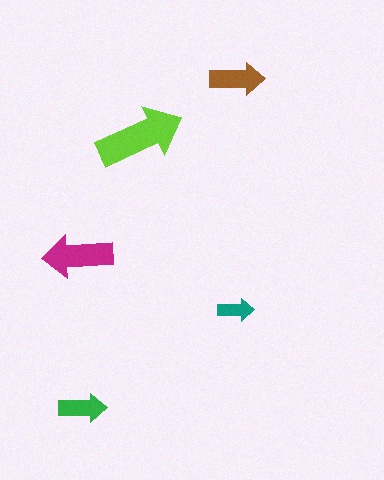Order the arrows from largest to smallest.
the lime one, the magenta one, the brown one, the green one, the teal one.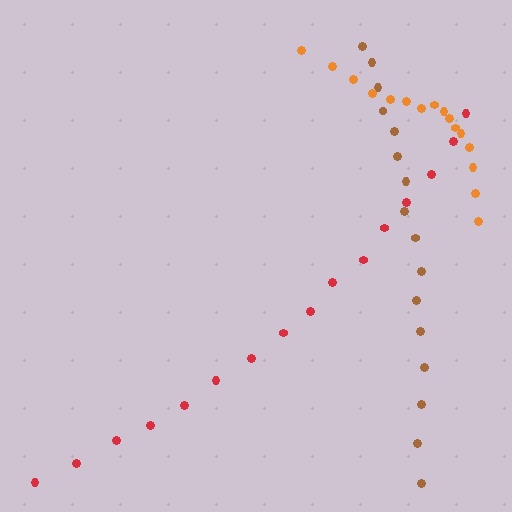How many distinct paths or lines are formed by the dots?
There are 3 distinct paths.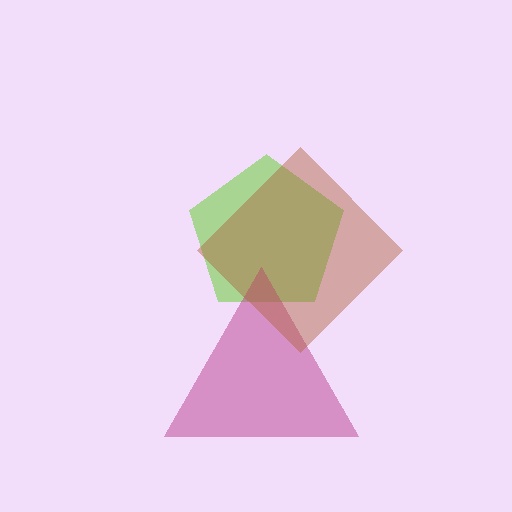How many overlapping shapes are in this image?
There are 3 overlapping shapes in the image.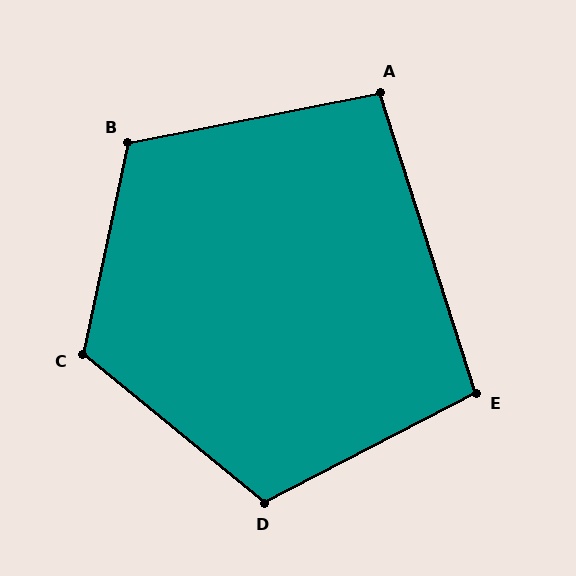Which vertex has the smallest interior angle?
A, at approximately 97 degrees.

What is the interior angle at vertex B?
Approximately 113 degrees (obtuse).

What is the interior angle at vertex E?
Approximately 99 degrees (obtuse).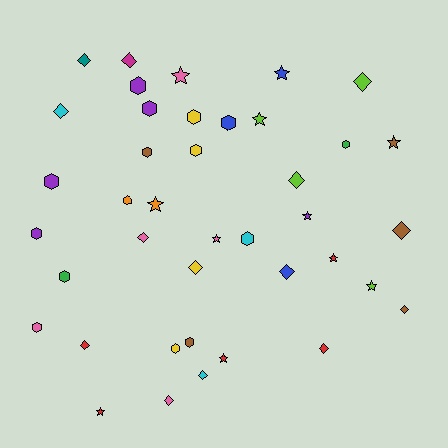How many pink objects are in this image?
There are 5 pink objects.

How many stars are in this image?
There are 11 stars.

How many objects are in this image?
There are 40 objects.